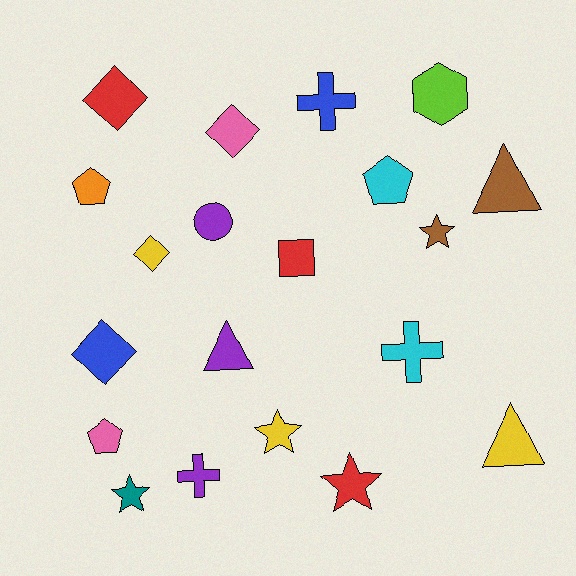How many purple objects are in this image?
There are 3 purple objects.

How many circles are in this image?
There is 1 circle.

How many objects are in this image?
There are 20 objects.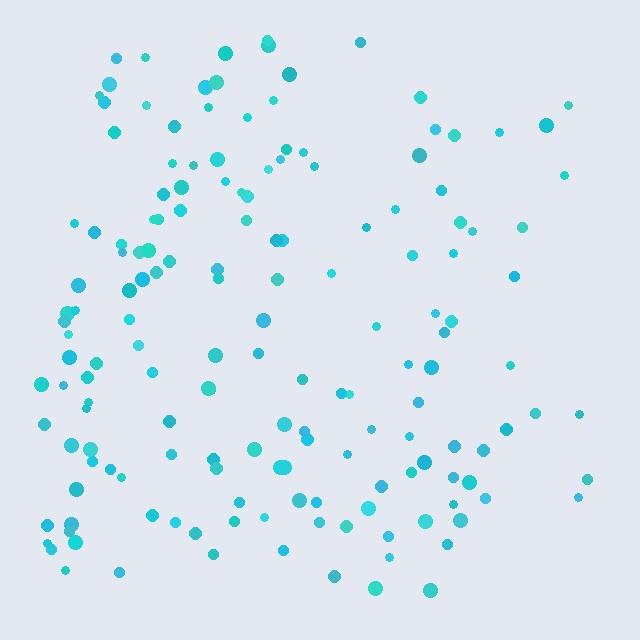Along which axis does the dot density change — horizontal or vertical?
Horizontal.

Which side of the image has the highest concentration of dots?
The left.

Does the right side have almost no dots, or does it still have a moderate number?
Still a moderate number, just noticeably fewer than the left.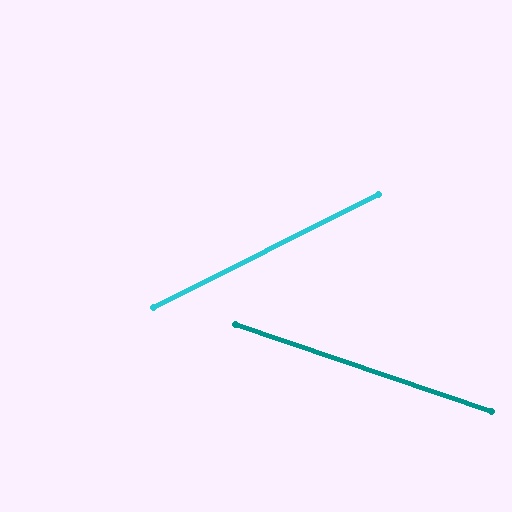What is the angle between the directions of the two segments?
Approximately 45 degrees.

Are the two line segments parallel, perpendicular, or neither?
Neither parallel nor perpendicular — they differ by about 45°.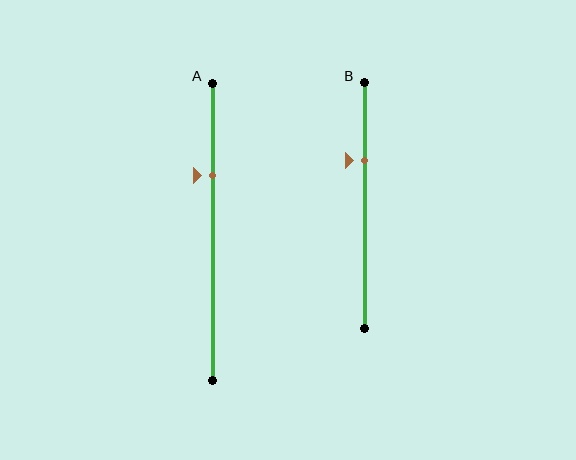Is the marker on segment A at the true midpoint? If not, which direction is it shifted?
No, the marker on segment A is shifted upward by about 19% of the segment length.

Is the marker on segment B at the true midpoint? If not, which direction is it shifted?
No, the marker on segment B is shifted upward by about 18% of the segment length.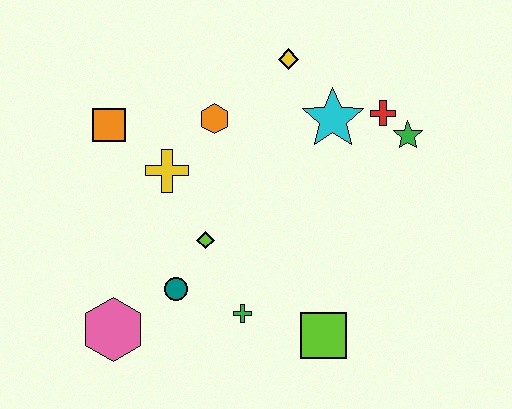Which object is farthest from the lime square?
The orange square is farthest from the lime square.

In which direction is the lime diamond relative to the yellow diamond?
The lime diamond is below the yellow diamond.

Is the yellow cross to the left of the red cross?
Yes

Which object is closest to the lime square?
The green cross is closest to the lime square.